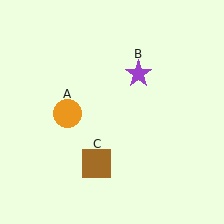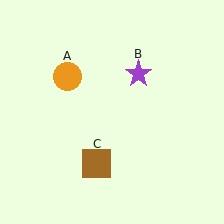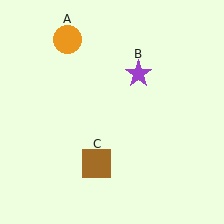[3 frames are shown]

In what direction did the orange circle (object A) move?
The orange circle (object A) moved up.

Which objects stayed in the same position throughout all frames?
Purple star (object B) and brown square (object C) remained stationary.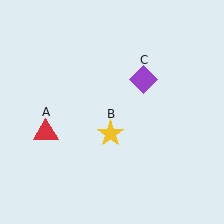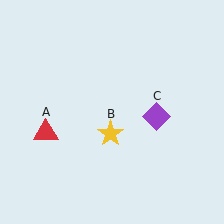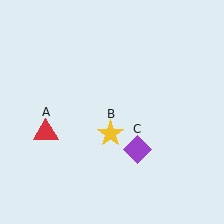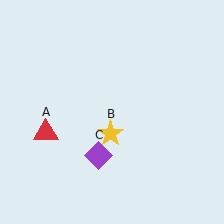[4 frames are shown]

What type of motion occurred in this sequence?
The purple diamond (object C) rotated clockwise around the center of the scene.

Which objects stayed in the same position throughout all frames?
Red triangle (object A) and yellow star (object B) remained stationary.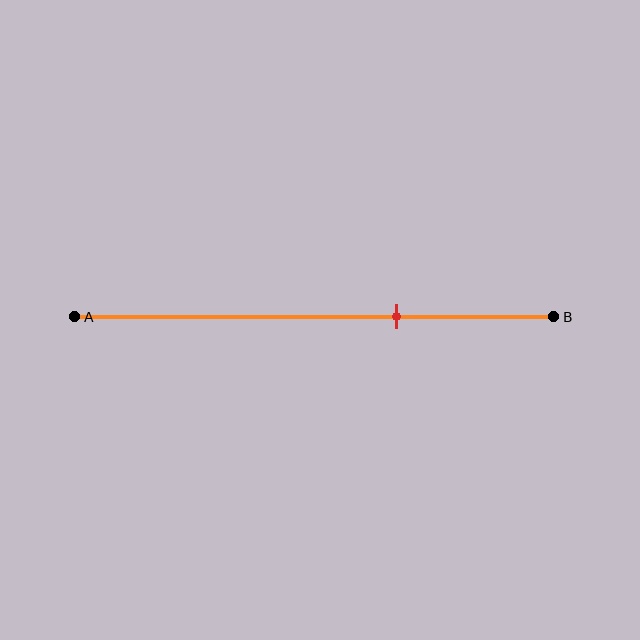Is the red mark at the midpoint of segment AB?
No, the mark is at about 65% from A, not at the 50% midpoint.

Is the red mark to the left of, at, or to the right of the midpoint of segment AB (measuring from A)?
The red mark is to the right of the midpoint of segment AB.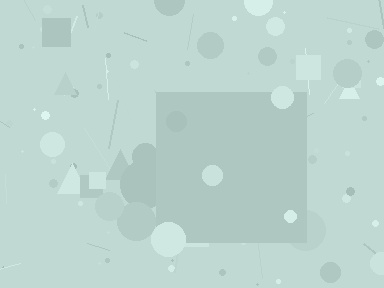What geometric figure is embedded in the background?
A square is embedded in the background.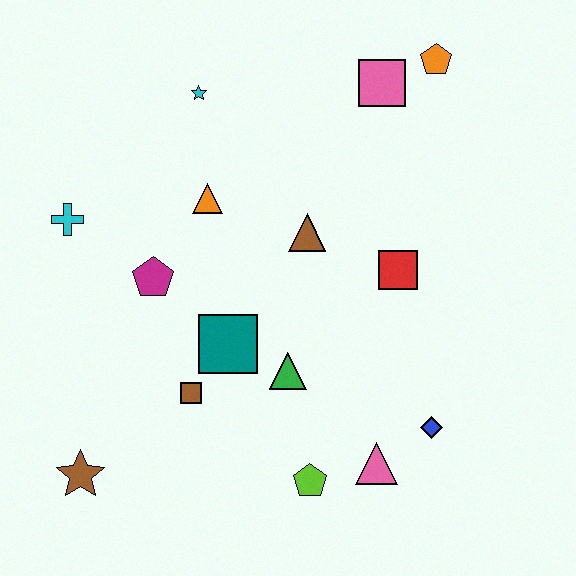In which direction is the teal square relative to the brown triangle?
The teal square is below the brown triangle.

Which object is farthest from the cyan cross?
The blue diamond is farthest from the cyan cross.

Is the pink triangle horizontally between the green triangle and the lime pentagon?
No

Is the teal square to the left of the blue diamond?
Yes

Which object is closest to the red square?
The brown triangle is closest to the red square.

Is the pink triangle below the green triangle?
Yes